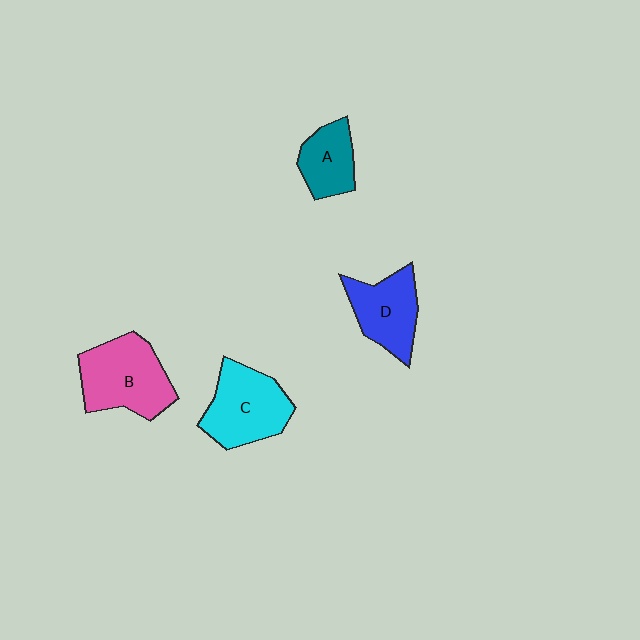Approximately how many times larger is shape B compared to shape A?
Approximately 1.7 times.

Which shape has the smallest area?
Shape A (teal).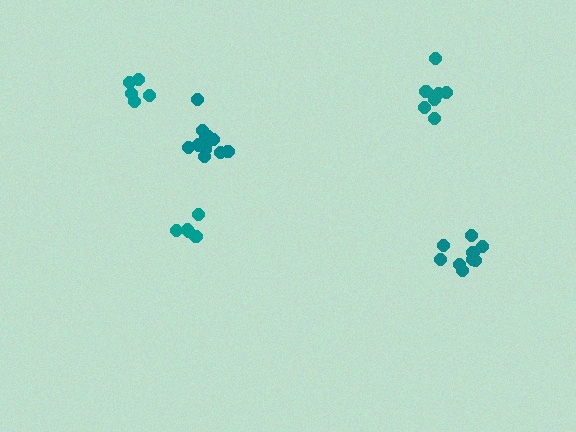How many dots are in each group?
Group 1: 7 dots, Group 2: 5 dots, Group 3: 11 dots, Group 4: 9 dots, Group 5: 5 dots (37 total).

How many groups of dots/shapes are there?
There are 5 groups.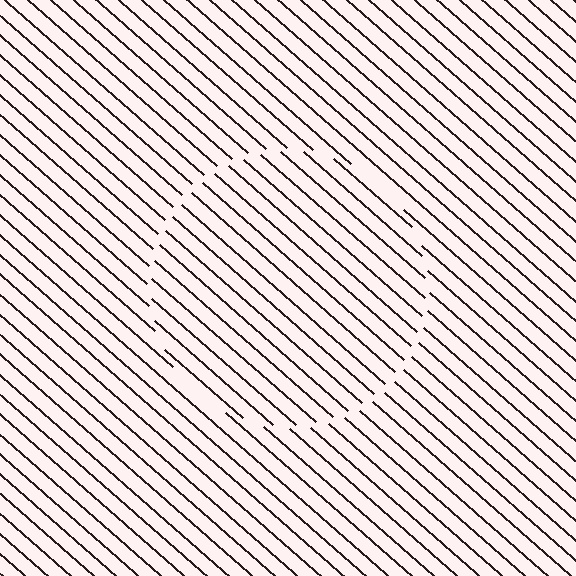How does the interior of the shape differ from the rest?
The interior of the shape contains the same grating, shifted by half a period — the contour is defined by the phase discontinuity where line-ends from the inner and outer gratings abut.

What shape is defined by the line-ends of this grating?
An illusory circle. The interior of the shape contains the same grating, shifted by half a period — the contour is defined by the phase discontinuity where line-ends from the inner and outer gratings abut.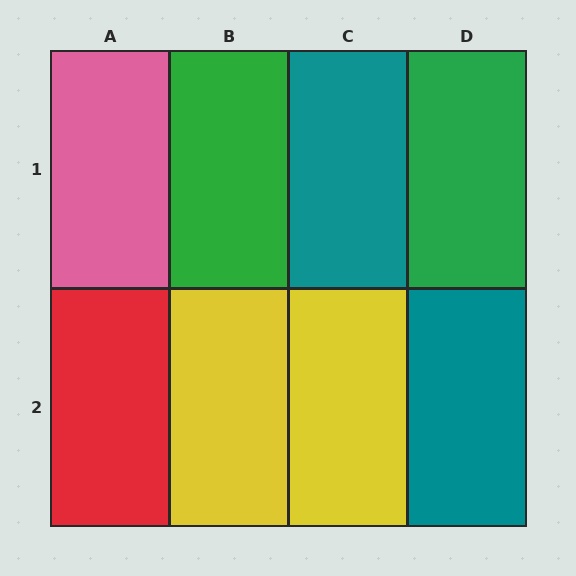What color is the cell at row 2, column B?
Yellow.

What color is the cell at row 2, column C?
Yellow.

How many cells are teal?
2 cells are teal.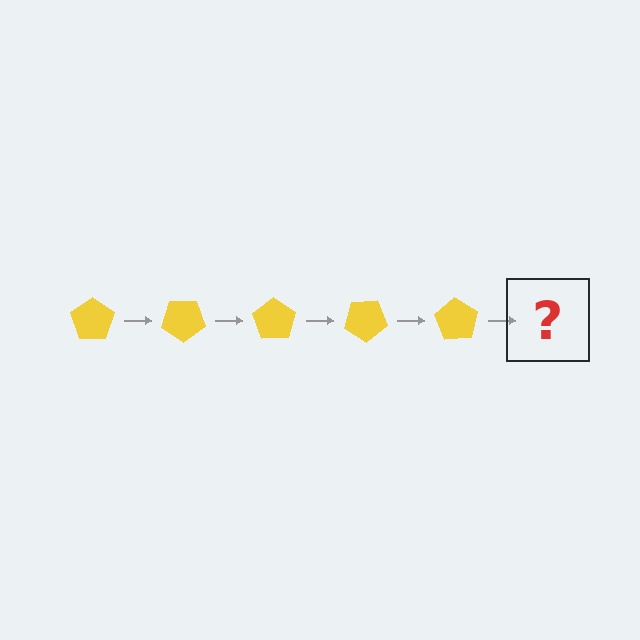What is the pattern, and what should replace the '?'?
The pattern is that the pentagon rotates 35 degrees each step. The '?' should be a yellow pentagon rotated 175 degrees.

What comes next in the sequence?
The next element should be a yellow pentagon rotated 175 degrees.